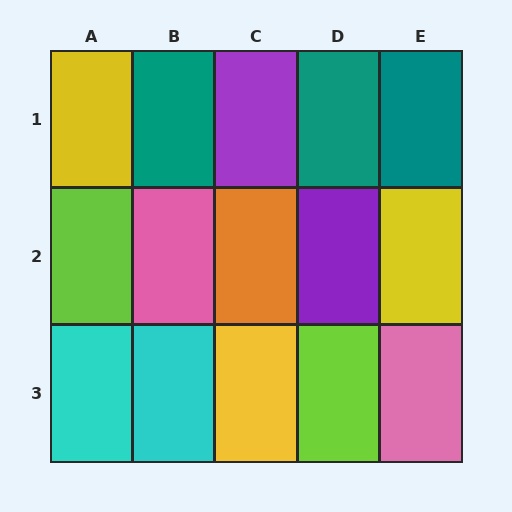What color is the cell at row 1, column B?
Teal.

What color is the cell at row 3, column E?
Pink.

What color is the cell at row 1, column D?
Teal.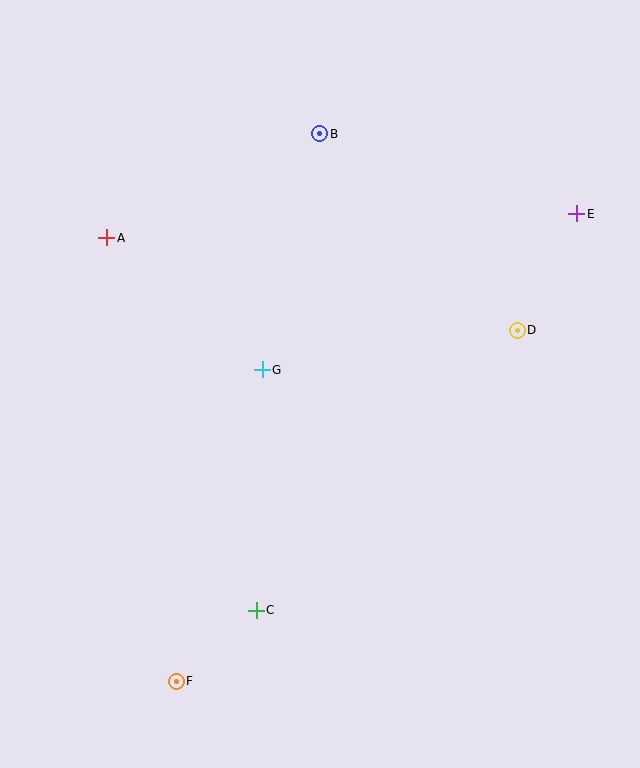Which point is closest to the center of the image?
Point G at (262, 370) is closest to the center.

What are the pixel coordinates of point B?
Point B is at (320, 134).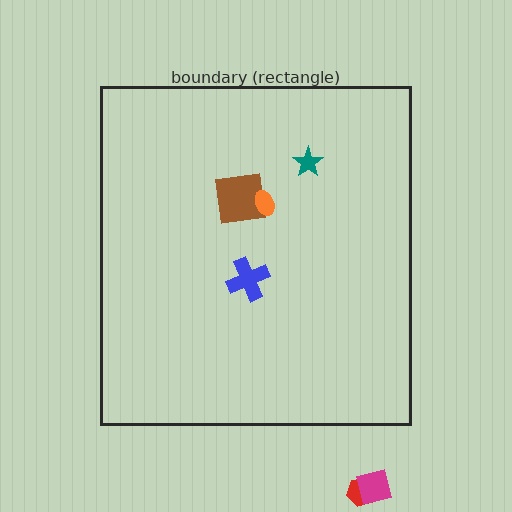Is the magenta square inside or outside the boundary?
Outside.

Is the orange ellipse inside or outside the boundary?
Inside.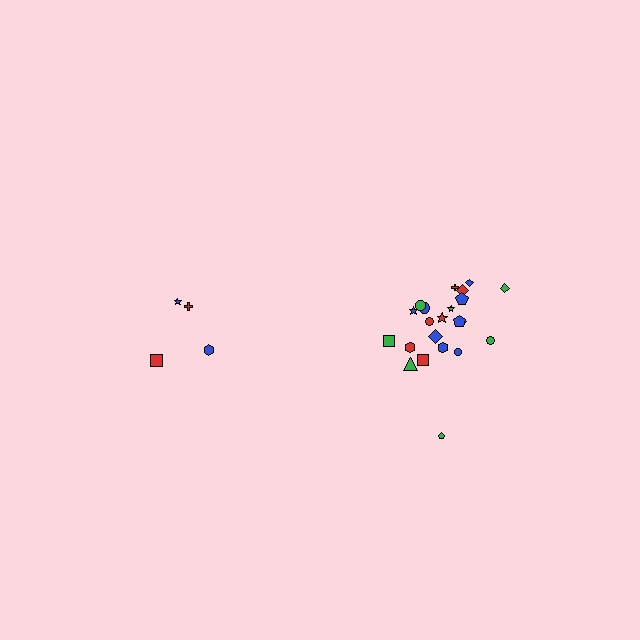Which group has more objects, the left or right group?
The right group.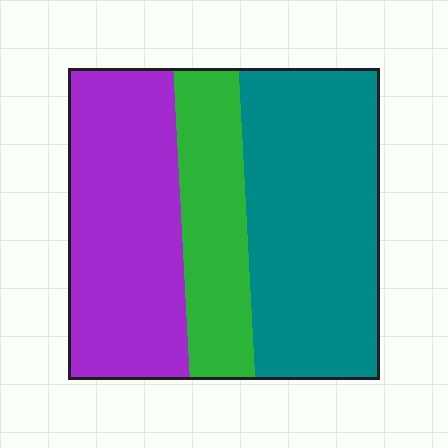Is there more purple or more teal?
Teal.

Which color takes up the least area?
Green, at roughly 20%.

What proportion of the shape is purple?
Purple covers around 35% of the shape.